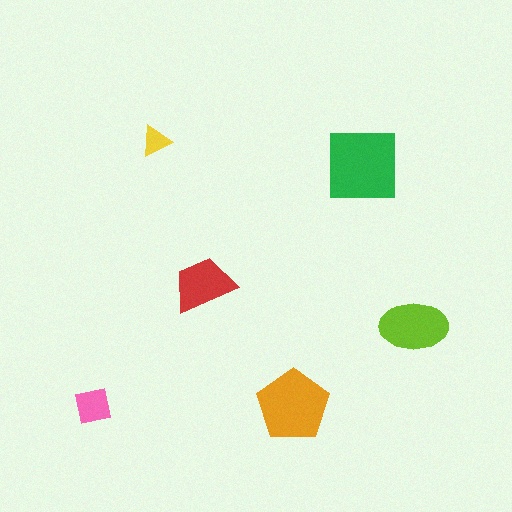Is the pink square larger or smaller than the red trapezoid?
Smaller.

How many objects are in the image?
There are 6 objects in the image.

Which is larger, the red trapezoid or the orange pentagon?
The orange pentagon.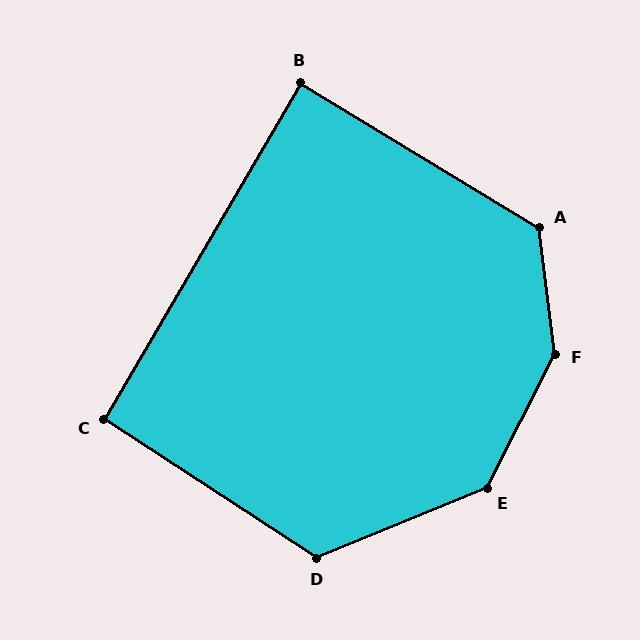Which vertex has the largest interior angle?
F, at approximately 146 degrees.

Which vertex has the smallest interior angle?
B, at approximately 89 degrees.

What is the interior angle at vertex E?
Approximately 139 degrees (obtuse).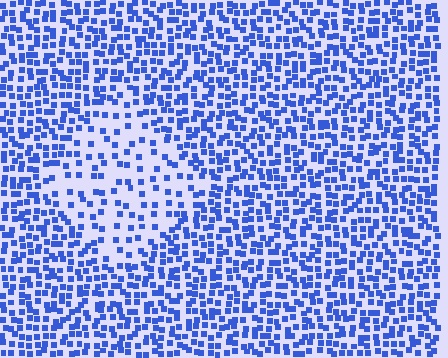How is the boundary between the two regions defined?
The boundary is defined by a change in element density (approximately 2.2x ratio). All elements are the same color, size, and shape.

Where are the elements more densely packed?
The elements are more densely packed outside the diamond boundary.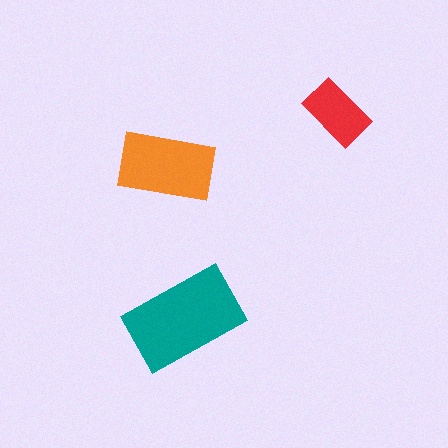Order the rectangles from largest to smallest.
the teal one, the orange one, the red one.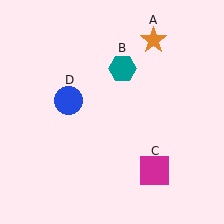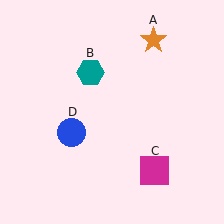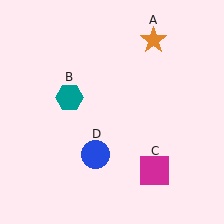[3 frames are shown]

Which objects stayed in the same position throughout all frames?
Orange star (object A) and magenta square (object C) remained stationary.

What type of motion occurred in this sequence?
The teal hexagon (object B), blue circle (object D) rotated counterclockwise around the center of the scene.